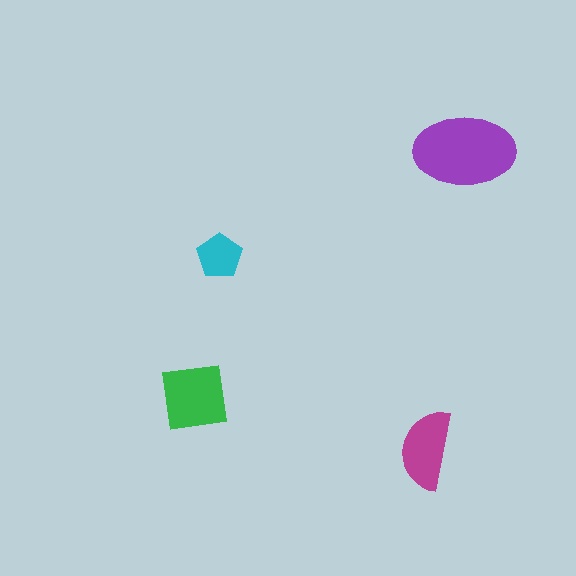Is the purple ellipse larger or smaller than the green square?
Larger.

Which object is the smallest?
The cyan pentagon.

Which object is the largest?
The purple ellipse.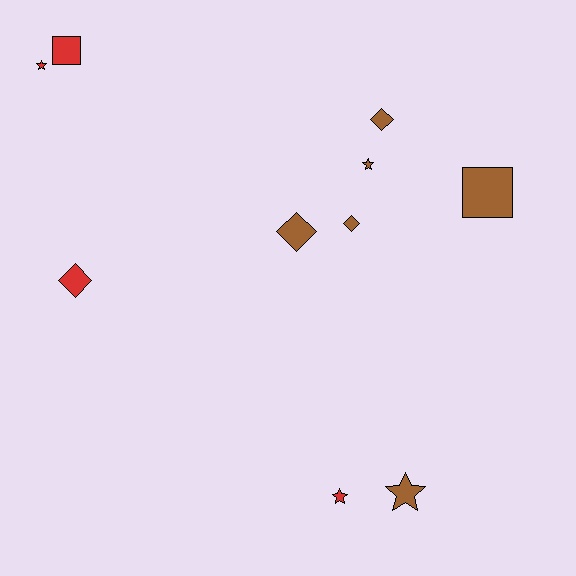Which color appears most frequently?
Brown, with 6 objects.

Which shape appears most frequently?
Star, with 4 objects.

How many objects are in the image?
There are 10 objects.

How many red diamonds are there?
There is 1 red diamond.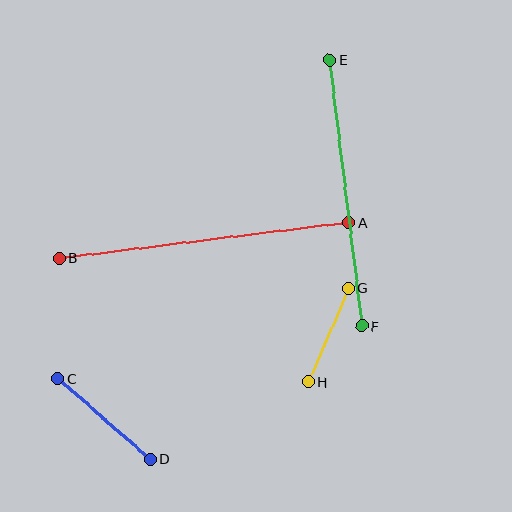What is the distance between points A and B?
The distance is approximately 291 pixels.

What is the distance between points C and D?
The distance is approximately 122 pixels.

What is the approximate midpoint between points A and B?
The midpoint is at approximately (204, 240) pixels.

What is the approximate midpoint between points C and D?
The midpoint is at approximately (104, 419) pixels.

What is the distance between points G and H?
The distance is approximately 102 pixels.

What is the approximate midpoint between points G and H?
The midpoint is at approximately (329, 335) pixels.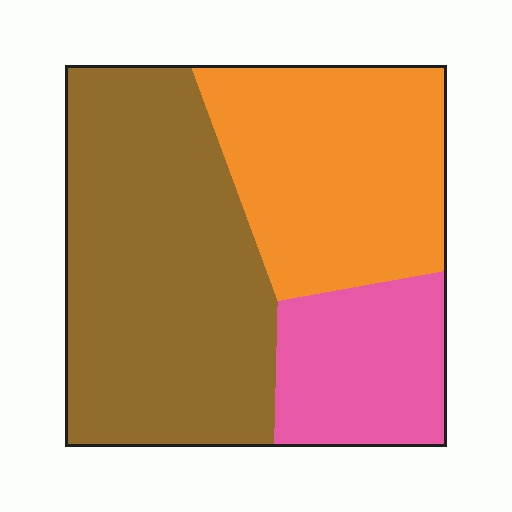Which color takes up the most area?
Brown, at roughly 50%.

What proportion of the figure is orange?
Orange covers about 35% of the figure.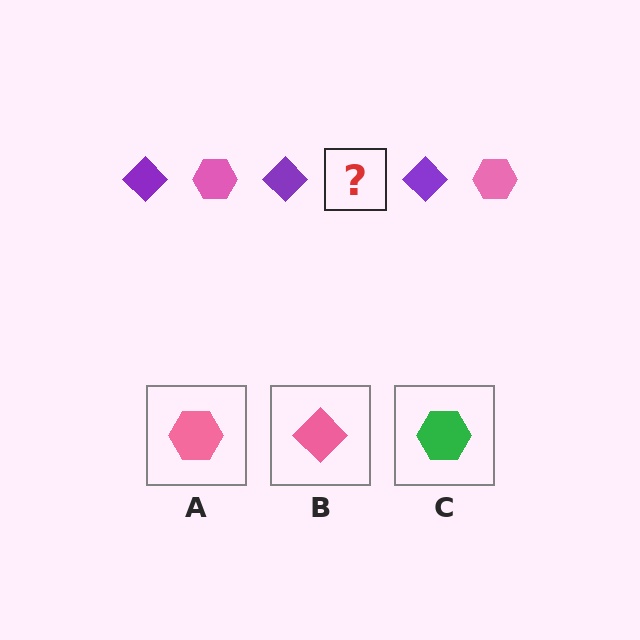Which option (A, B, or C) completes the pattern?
A.